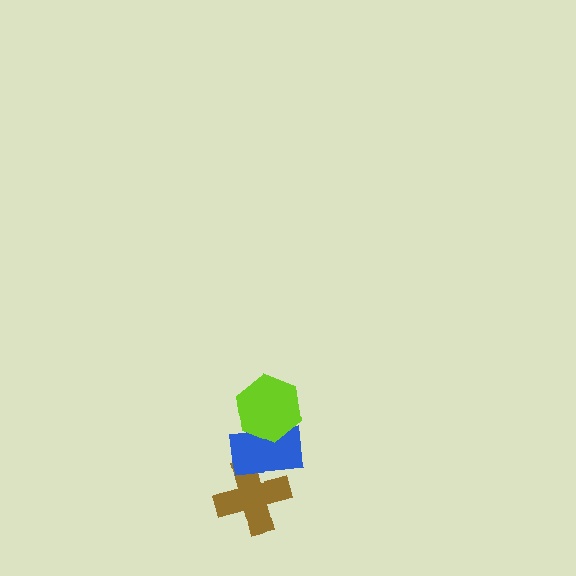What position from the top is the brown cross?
The brown cross is 3rd from the top.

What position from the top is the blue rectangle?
The blue rectangle is 2nd from the top.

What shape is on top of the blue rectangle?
The lime hexagon is on top of the blue rectangle.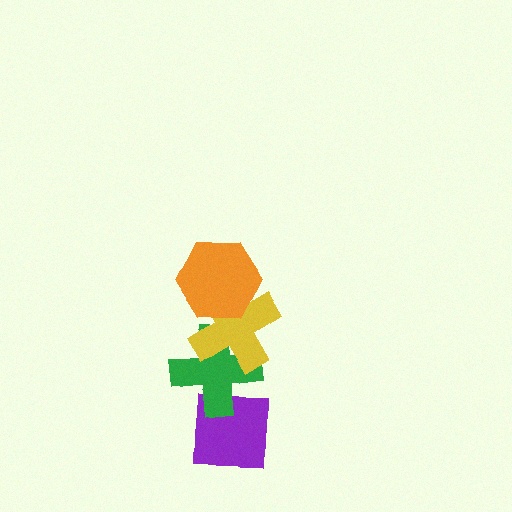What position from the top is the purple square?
The purple square is 4th from the top.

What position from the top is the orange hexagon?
The orange hexagon is 1st from the top.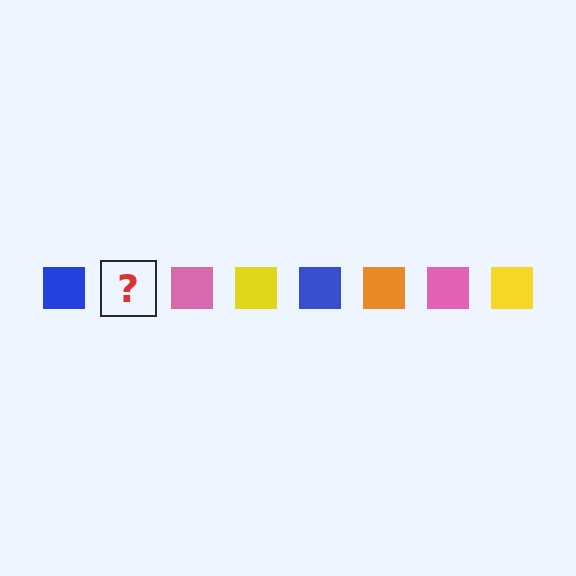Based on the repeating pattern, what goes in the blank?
The blank should be an orange square.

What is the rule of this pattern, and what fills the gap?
The rule is that the pattern cycles through blue, orange, pink, yellow squares. The gap should be filled with an orange square.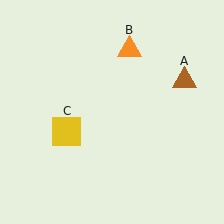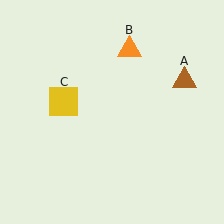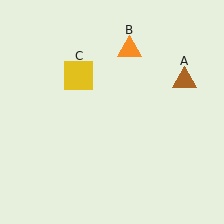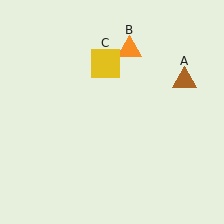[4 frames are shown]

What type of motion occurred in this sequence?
The yellow square (object C) rotated clockwise around the center of the scene.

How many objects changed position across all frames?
1 object changed position: yellow square (object C).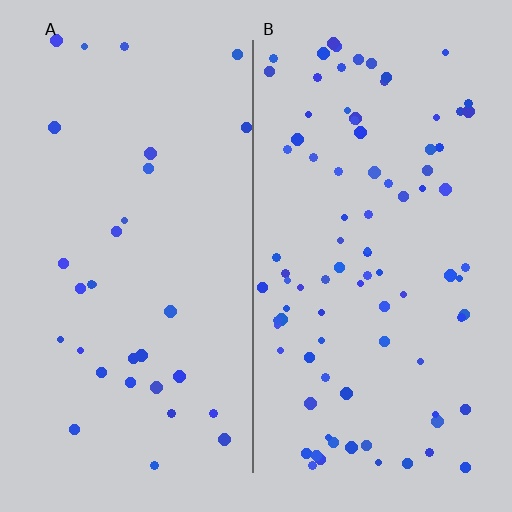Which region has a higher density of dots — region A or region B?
B (the right).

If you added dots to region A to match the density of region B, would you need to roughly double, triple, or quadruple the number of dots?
Approximately triple.